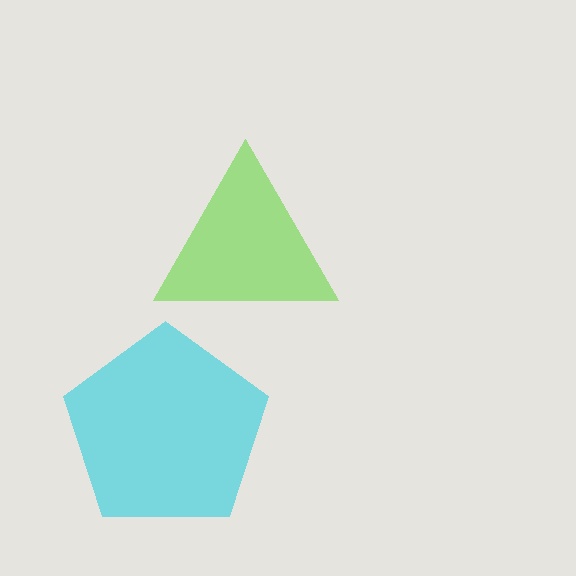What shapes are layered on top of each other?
The layered shapes are: a lime triangle, a cyan pentagon.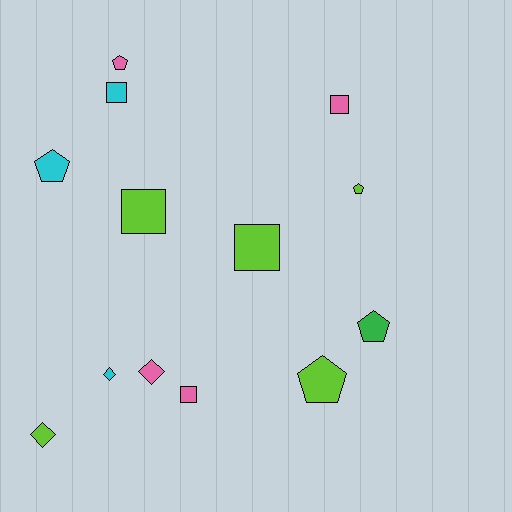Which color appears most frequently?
Lime, with 5 objects.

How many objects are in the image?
There are 13 objects.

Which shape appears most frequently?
Pentagon, with 5 objects.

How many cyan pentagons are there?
There is 1 cyan pentagon.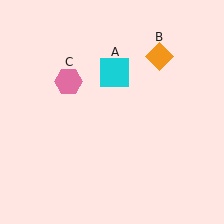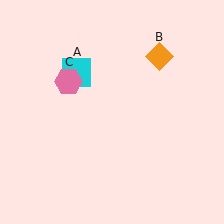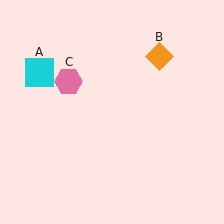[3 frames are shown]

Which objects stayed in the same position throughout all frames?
Orange diamond (object B) and pink hexagon (object C) remained stationary.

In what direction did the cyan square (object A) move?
The cyan square (object A) moved left.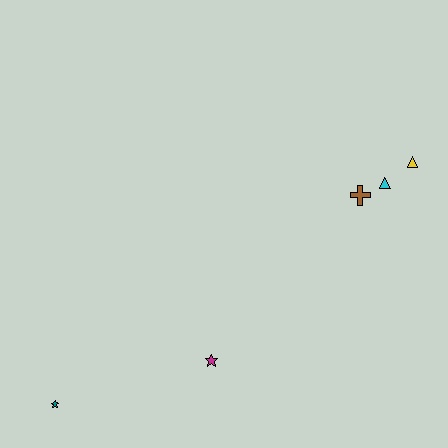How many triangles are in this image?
There are 2 triangles.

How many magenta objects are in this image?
There is 1 magenta object.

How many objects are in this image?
There are 5 objects.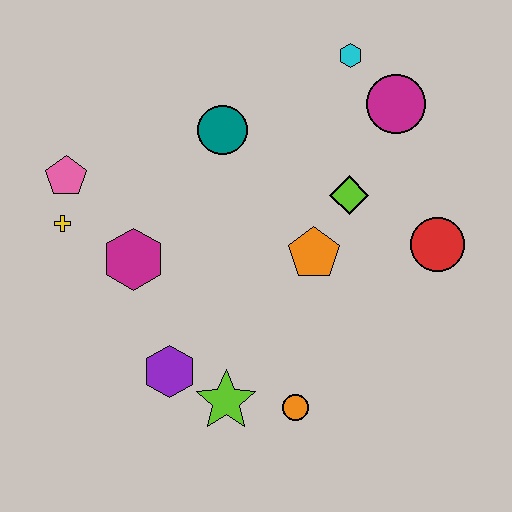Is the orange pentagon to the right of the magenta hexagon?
Yes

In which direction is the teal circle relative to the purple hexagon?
The teal circle is above the purple hexagon.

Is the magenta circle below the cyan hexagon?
Yes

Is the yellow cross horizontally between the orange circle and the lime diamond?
No